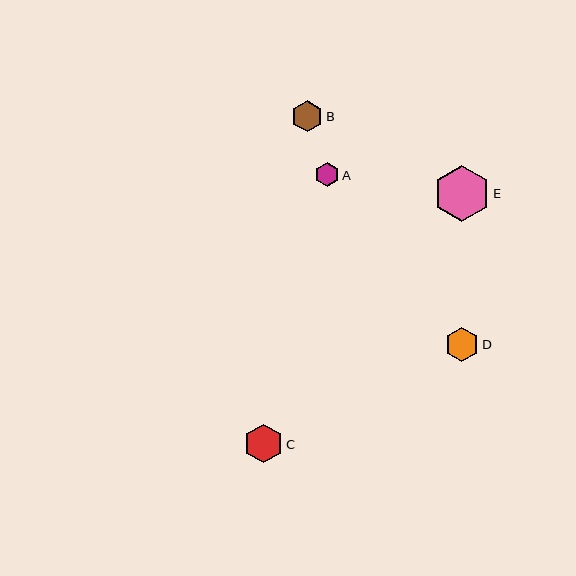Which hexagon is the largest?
Hexagon E is the largest with a size of approximately 56 pixels.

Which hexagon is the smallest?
Hexagon A is the smallest with a size of approximately 24 pixels.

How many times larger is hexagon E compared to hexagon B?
Hexagon E is approximately 1.8 times the size of hexagon B.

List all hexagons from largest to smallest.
From largest to smallest: E, C, D, B, A.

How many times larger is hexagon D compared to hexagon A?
Hexagon D is approximately 1.4 times the size of hexagon A.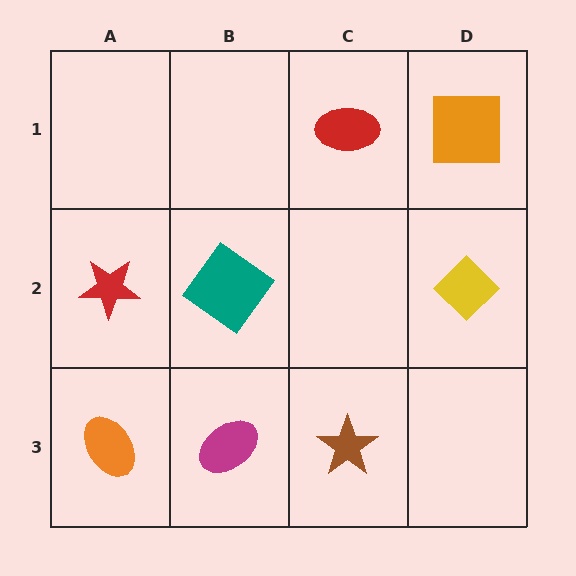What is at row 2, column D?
A yellow diamond.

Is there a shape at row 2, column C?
No, that cell is empty.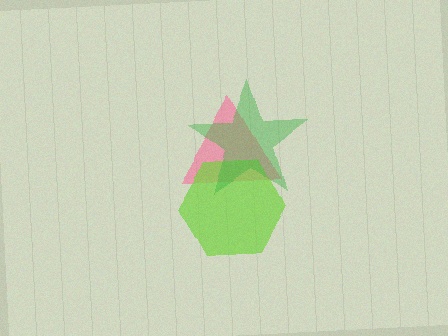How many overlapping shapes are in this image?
There are 3 overlapping shapes in the image.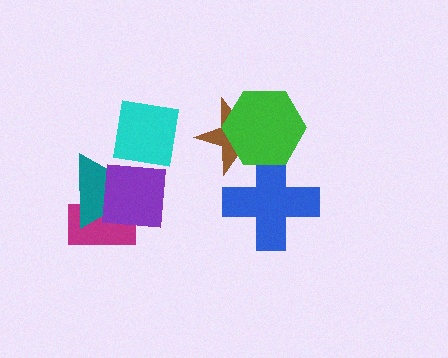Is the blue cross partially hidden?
Yes, it is partially covered by another shape.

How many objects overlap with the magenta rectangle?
2 objects overlap with the magenta rectangle.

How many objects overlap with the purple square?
2 objects overlap with the purple square.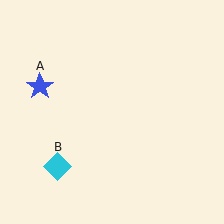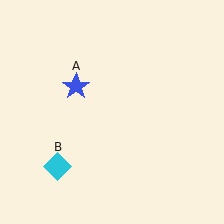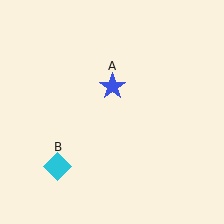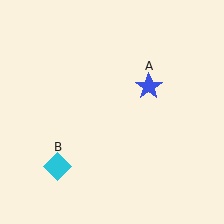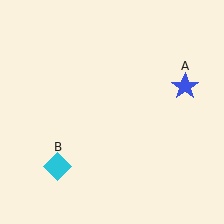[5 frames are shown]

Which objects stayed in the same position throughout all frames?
Cyan diamond (object B) remained stationary.